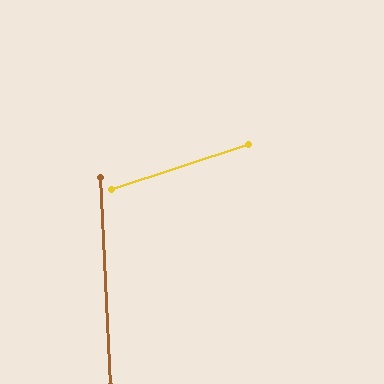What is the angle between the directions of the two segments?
Approximately 75 degrees.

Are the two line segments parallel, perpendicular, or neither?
Neither parallel nor perpendicular — they differ by about 75°.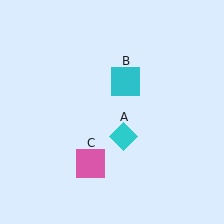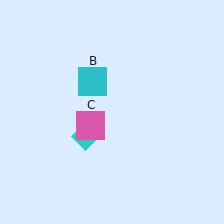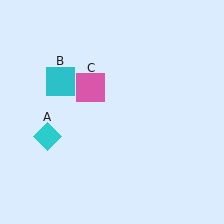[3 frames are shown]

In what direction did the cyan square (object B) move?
The cyan square (object B) moved left.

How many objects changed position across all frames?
3 objects changed position: cyan diamond (object A), cyan square (object B), pink square (object C).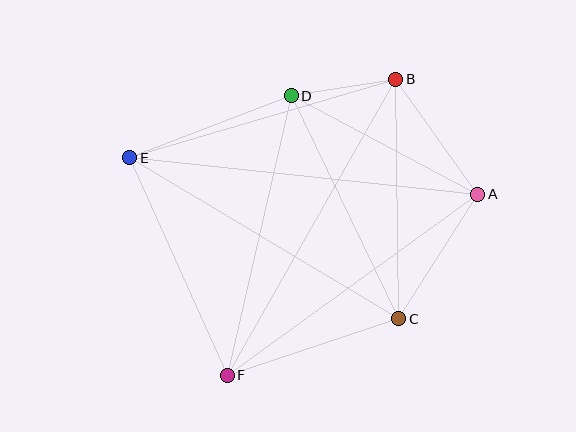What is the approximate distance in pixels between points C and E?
The distance between C and E is approximately 314 pixels.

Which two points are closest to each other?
Points B and D are closest to each other.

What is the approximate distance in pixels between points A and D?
The distance between A and D is approximately 211 pixels.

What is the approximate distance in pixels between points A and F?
The distance between A and F is approximately 309 pixels.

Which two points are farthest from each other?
Points A and E are farthest from each other.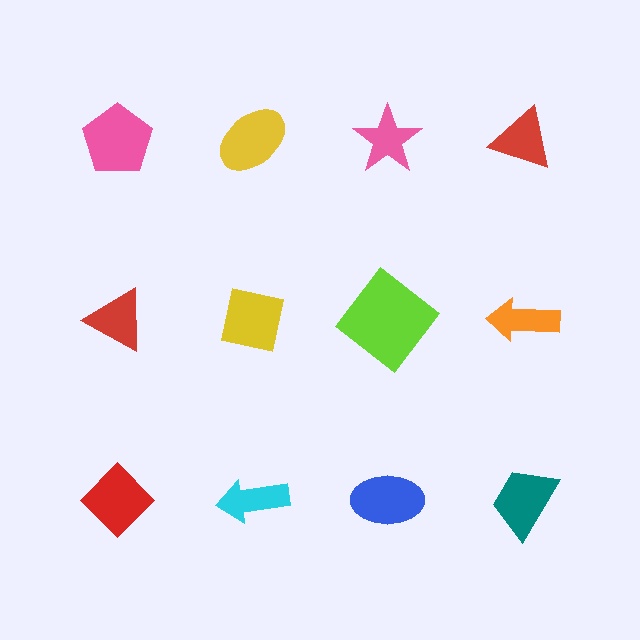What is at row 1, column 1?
A pink pentagon.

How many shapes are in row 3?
4 shapes.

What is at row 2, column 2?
A yellow square.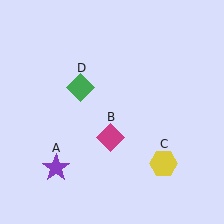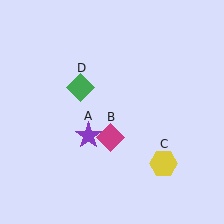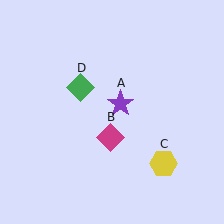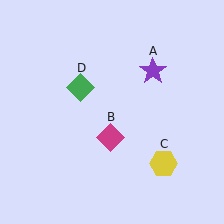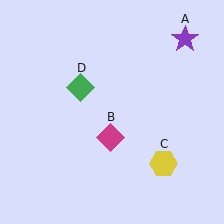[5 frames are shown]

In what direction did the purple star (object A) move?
The purple star (object A) moved up and to the right.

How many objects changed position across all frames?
1 object changed position: purple star (object A).